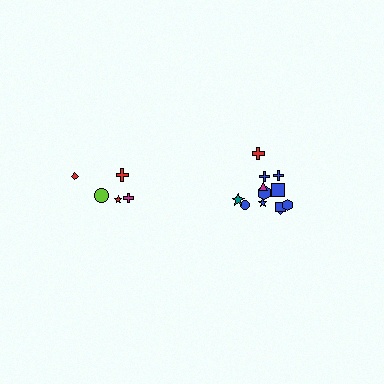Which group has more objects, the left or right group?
The right group.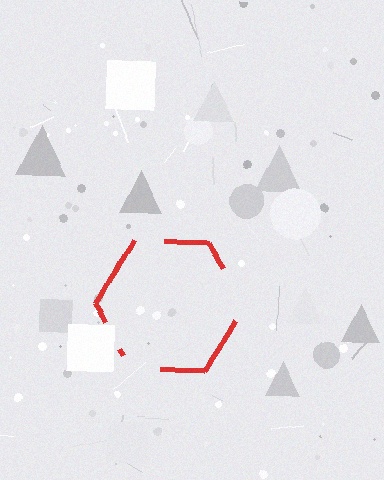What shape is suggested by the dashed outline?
The dashed outline suggests a hexagon.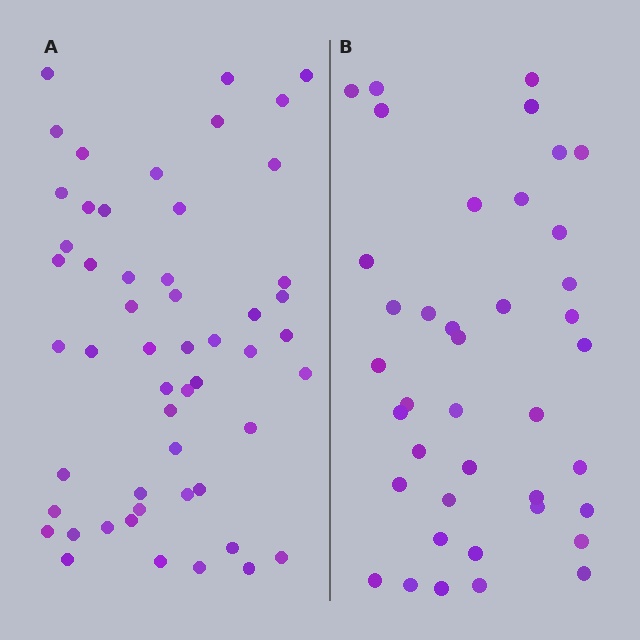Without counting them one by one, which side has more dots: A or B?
Region A (the left region) has more dots.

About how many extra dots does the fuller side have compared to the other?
Region A has approximately 15 more dots than region B.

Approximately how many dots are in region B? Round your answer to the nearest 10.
About 40 dots.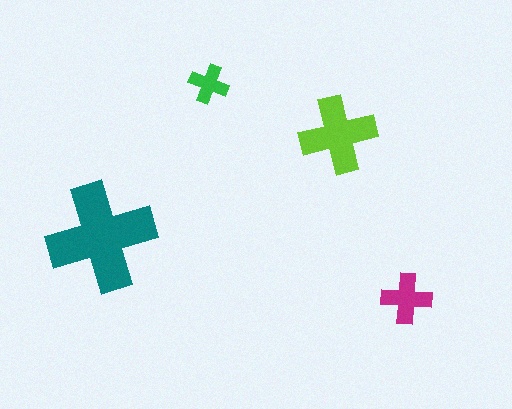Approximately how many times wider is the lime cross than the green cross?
About 2 times wider.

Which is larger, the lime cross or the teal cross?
The teal one.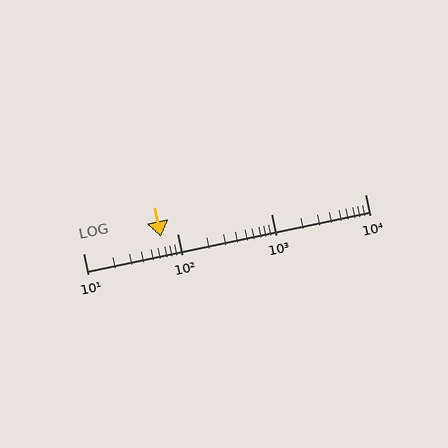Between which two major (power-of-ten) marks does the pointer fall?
The pointer is between 10 and 100.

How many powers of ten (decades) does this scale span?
The scale spans 3 decades, from 10 to 10000.